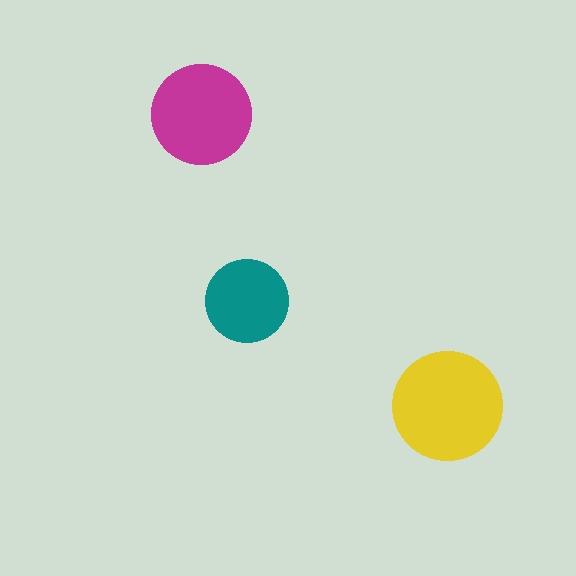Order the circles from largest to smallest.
the yellow one, the magenta one, the teal one.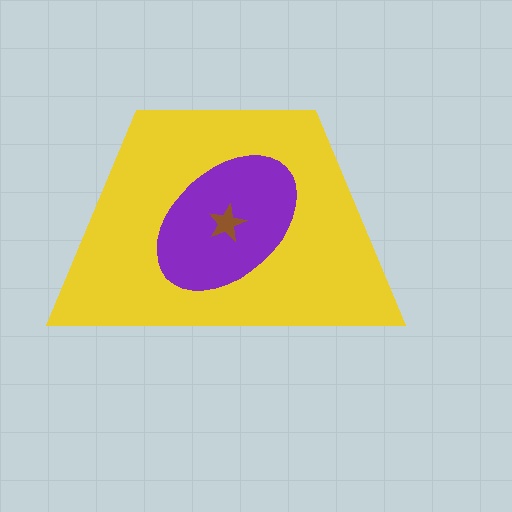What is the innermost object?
The brown star.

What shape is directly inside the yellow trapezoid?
The purple ellipse.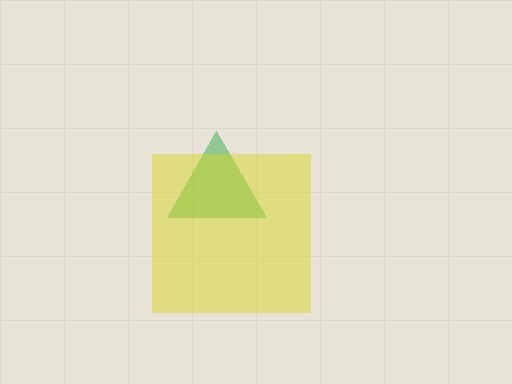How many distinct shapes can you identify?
There are 2 distinct shapes: a green triangle, a yellow square.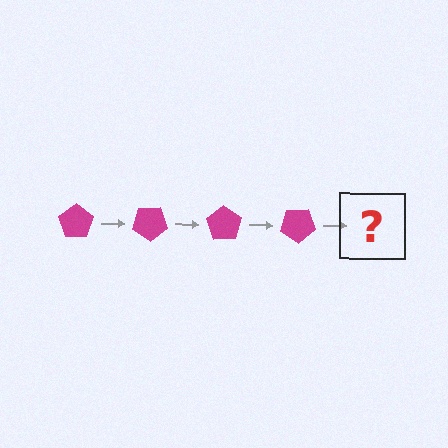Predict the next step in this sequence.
The next step is a magenta pentagon rotated 140 degrees.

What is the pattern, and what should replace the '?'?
The pattern is that the pentagon rotates 35 degrees each step. The '?' should be a magenta pentagon rotated 140 degrees.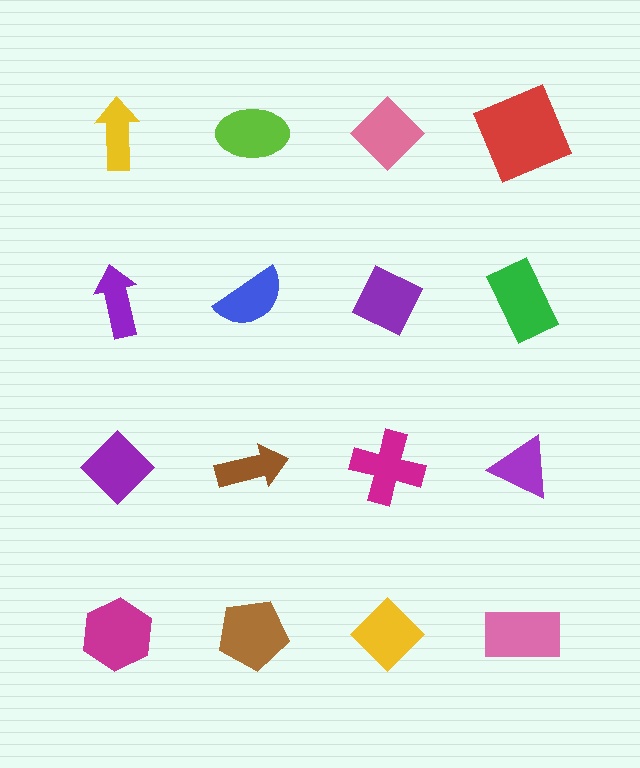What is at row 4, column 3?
A yellow diamond.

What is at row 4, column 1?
A magenta hexagon.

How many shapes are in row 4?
4 shapes.